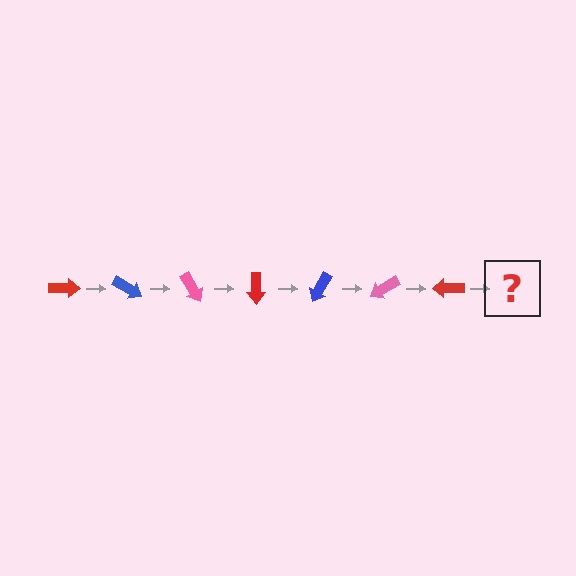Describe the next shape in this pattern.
It should be a blue arrow, rotated 210 degrees from the start.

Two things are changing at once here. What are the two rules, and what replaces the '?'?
The two rules are that it rotates 30 degrees each step and the color cycles through red, blue, and pink. The '?' should be a blue arrow, rotated 210 degrees from the start.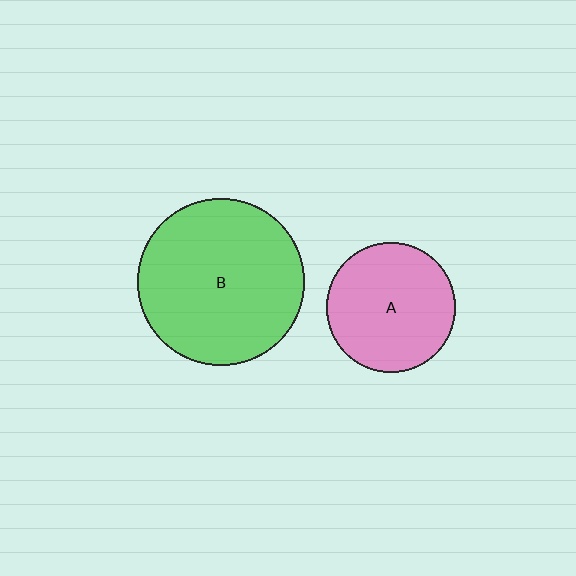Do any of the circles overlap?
No, none of the circles overlap.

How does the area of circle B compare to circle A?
Approximately 1.7 times.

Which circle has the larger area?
Circle B (green).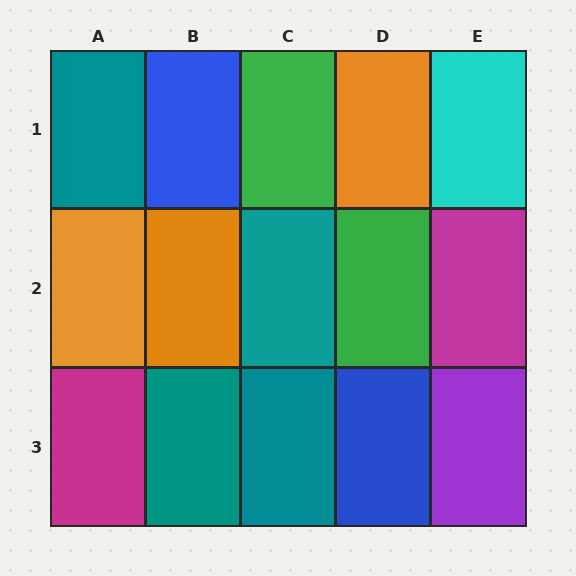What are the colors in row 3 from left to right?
Magenta, teal, teal, blue, purple.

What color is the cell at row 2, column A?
Orange.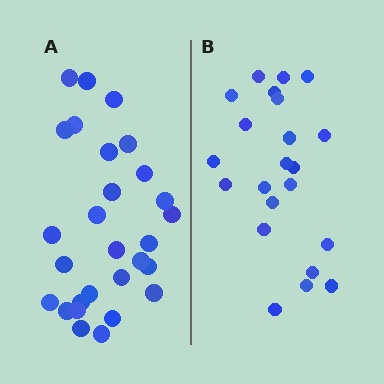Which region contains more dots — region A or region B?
Region A (the left region) has more dots.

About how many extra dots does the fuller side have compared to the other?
Region A has about 6 more dots than region B.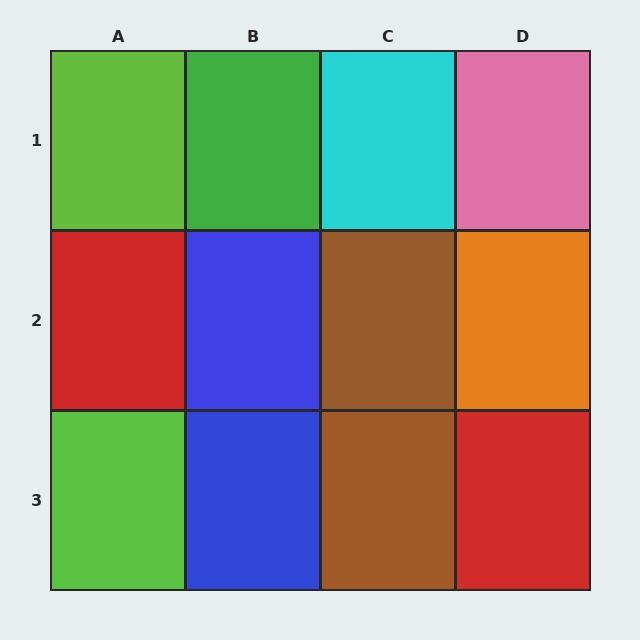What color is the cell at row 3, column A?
Lime.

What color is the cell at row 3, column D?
Red.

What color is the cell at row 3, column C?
Brown.